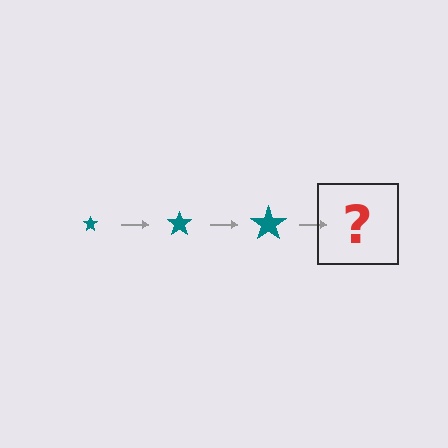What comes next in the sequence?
The next element should be a teal star, larger than the previous one.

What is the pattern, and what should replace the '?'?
The pattern is that the star gets progressively larger each step. The '?' should be a teal star, larger than the previous one.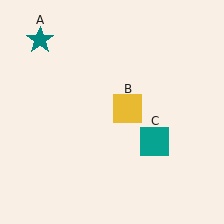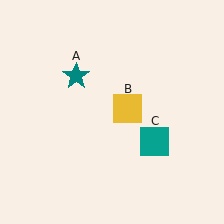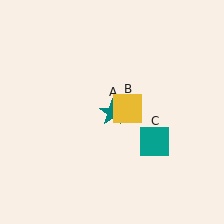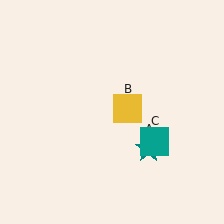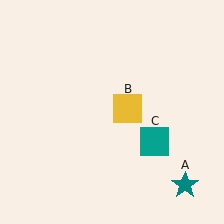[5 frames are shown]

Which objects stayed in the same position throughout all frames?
Yellow square (object B) and teal square (object C) remained stationary.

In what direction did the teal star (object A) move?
The teal star (object A) moved down and to the right.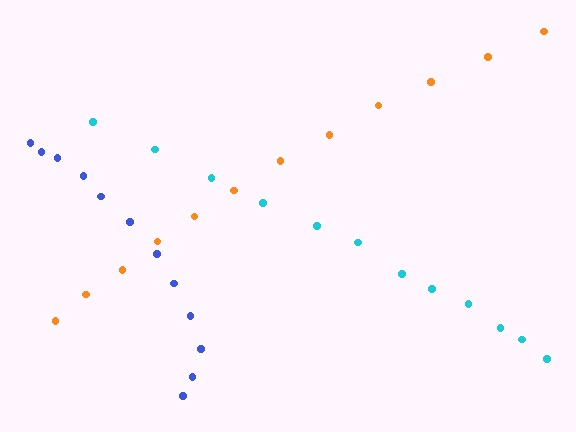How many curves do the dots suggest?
There are 3 distinct paths.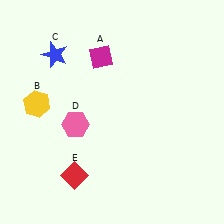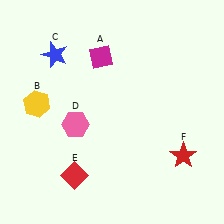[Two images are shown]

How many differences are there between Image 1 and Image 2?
There is 1 difference between the two images.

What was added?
A red star (F) was added in Image 2.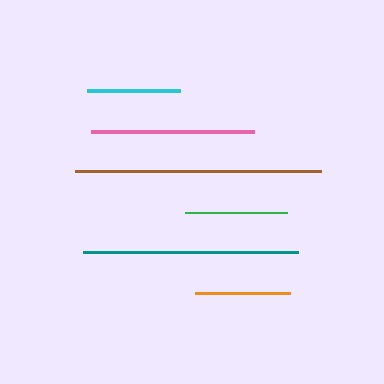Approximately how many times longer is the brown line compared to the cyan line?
The brown line is approximately 2.6 times the length of the cyan line.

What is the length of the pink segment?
The pink segment is approximately 163 pixels long.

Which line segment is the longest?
The brown line is the longest at approximately 246 pixels.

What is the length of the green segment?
The green segment is approximately 102 pixels long.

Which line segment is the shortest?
The cyan line is the shortest at approximately 93 pixels.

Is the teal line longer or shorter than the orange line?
The teal line is longer than the orange line.